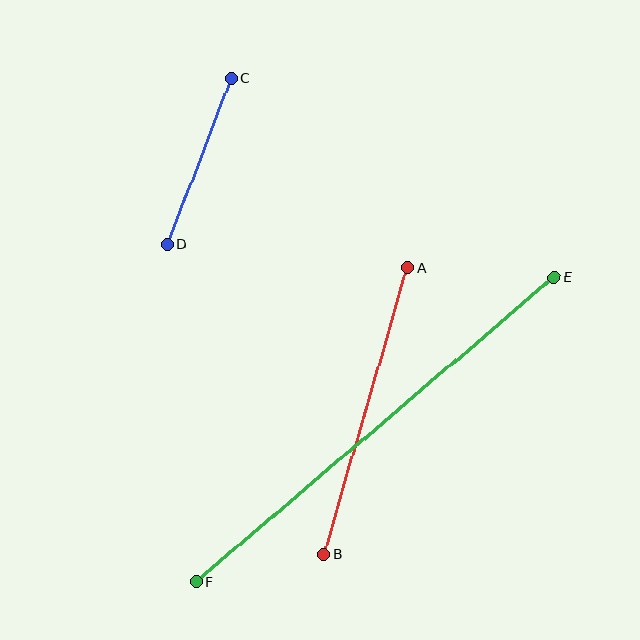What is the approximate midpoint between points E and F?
The midpoint is at approximately (375, 429) pixels.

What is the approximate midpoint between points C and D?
The midpoint is at approximately (199, 161) pixels.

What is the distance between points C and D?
The distance is approximately 178 pixels.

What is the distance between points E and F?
The distance is approximately 470 pixels.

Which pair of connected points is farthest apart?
Points E and F are farthest apart.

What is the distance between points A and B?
The distance is approximately 298 pixels.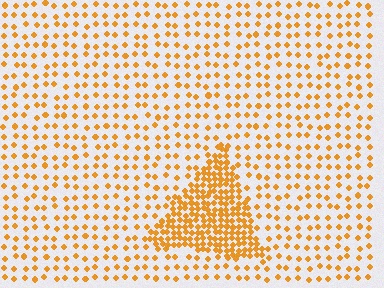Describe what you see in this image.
The image contains small orange elements arranged at two different densities. A triangle-shaped region is visible where the elements are more densely packed than the surrounding area.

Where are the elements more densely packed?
The elements are more densely packed inside the triangle boundary.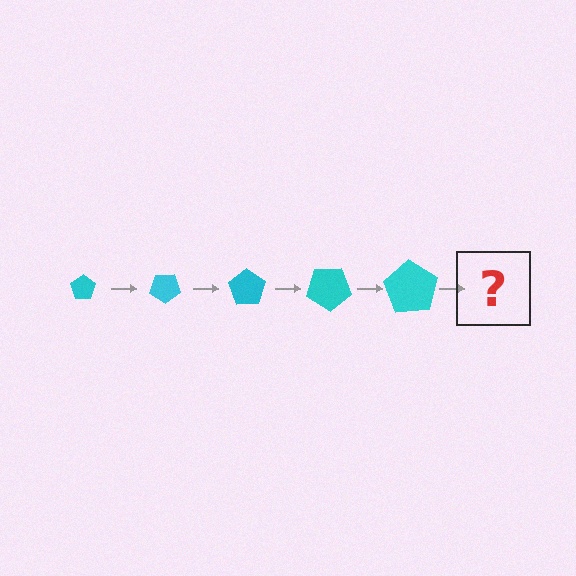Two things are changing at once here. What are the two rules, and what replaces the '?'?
The two rules are that the pentagon grows larger each step and it rotates 35 degrees each step. The '?' should be a pentagon, larger than the previous one and rotated 175 degrees from the start.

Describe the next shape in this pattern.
It should be a pentagon, larger than the previous one and rotated 175 degrees from the start.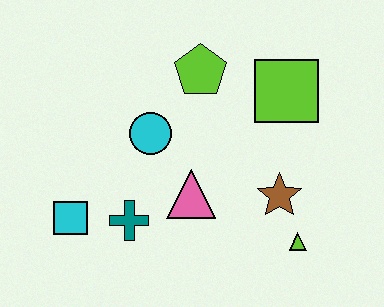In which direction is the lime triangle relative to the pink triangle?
The lime triangle is to the right of the pink triangle.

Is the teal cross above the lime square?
No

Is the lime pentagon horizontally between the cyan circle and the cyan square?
No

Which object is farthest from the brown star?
The cyan square is farthest from the brown star.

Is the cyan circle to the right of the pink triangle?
No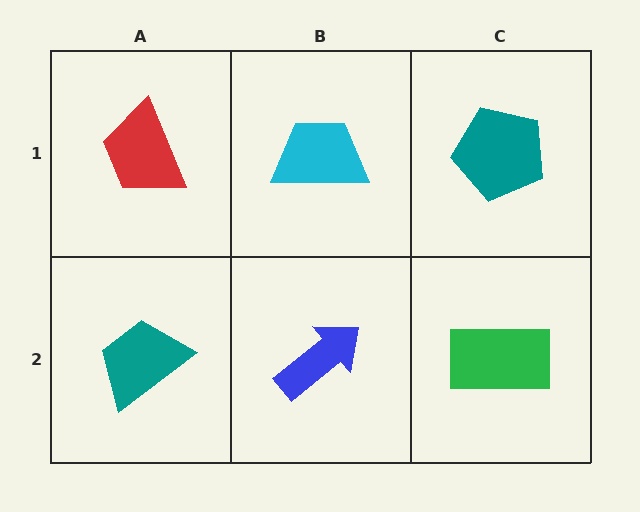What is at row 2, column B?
A blue arrow.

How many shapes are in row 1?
3 shapes.